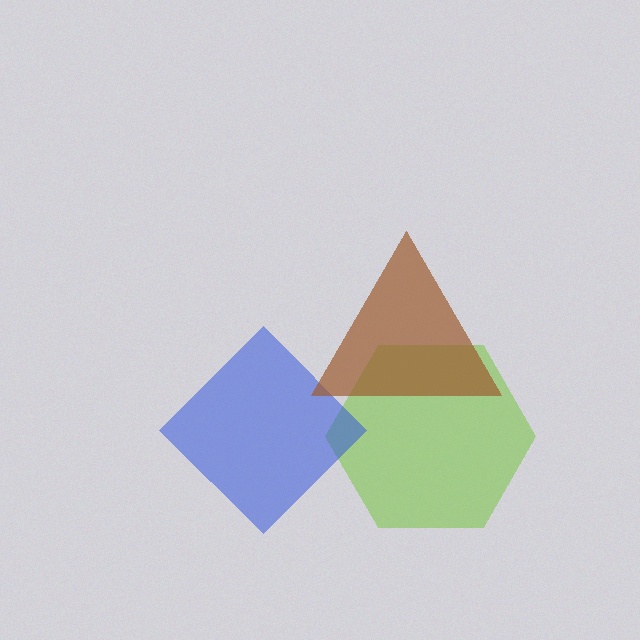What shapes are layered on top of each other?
The layered shapes are: a lime hexagon, a blue diamond, a brown triangle.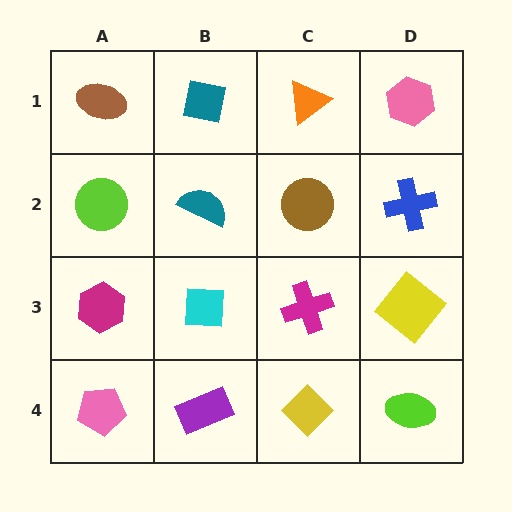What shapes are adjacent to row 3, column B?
A teal semicircle (row 2, column B), a purple rectangle (row 4, column B), a magenta hexagon (row 3, column A), a magenta cross (row 3, column C).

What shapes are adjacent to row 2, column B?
A teal square (row 1, column B), a cyan square (row 3, column B), a lime circle (row 2, column A), a brown circle (row 2, column C).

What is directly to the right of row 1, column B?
An orange triangle.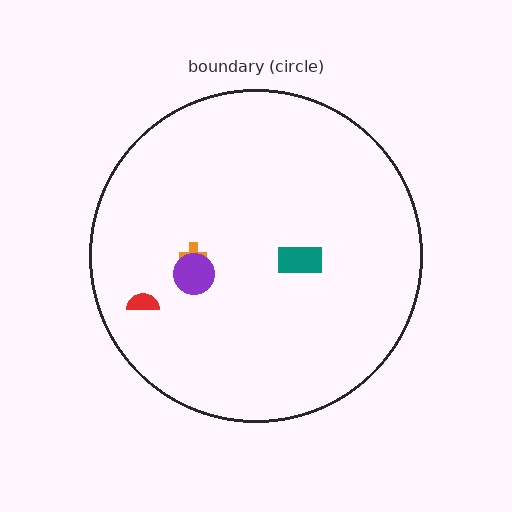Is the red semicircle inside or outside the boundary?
Inside.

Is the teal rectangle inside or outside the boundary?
Inside.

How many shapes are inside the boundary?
4 inside, 0 outside.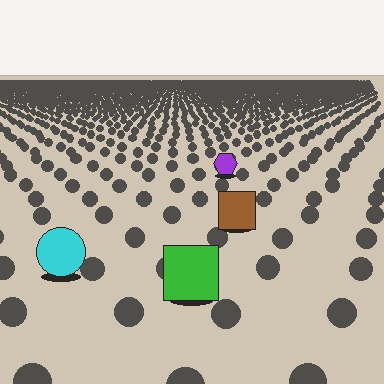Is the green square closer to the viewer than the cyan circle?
Yes. The green square is closer — you can tell from the texture gradient: the ground texture is coarser near it.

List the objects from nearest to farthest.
From nearest to farthest: the green square, the cyan circle, the brown square, the purple hexagon.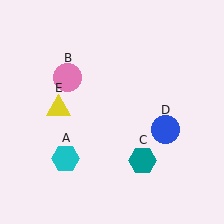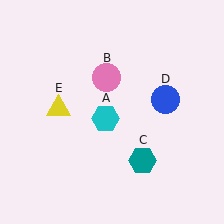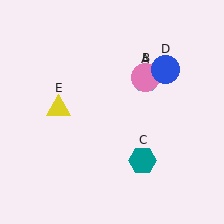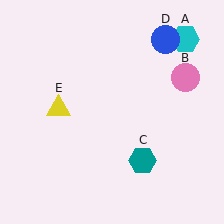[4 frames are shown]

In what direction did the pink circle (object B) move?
The pink circle (object B) moved right.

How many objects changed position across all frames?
3 objects changed position: cyan hexagon (object A), pink circle (object B), blue circle (object D).